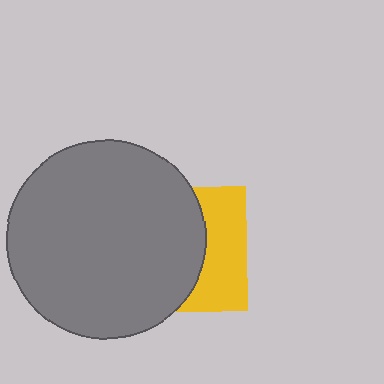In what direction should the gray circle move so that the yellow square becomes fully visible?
The gray circle should move left. That is the shortest direction to clear the overlap and leave the yellow square fully visible.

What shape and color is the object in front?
The object in front is a gray circle.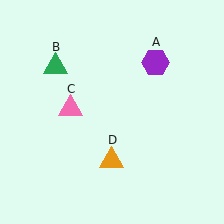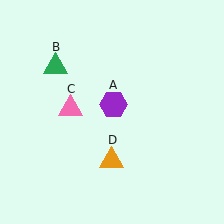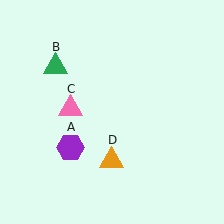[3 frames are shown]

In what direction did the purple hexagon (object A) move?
The purple hexagon (object A) moved down and to the left.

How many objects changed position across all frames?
1 object changed position: purple hexagon (object A).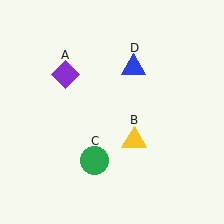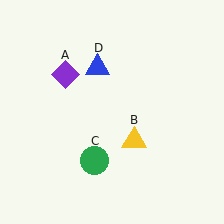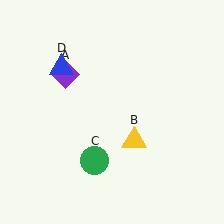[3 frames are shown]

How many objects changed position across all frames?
1 object changed position: blue triangle (object D).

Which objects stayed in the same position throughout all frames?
Purple diamond (object A) and yellow triangle (object B) and green circle (object C) remained stationary.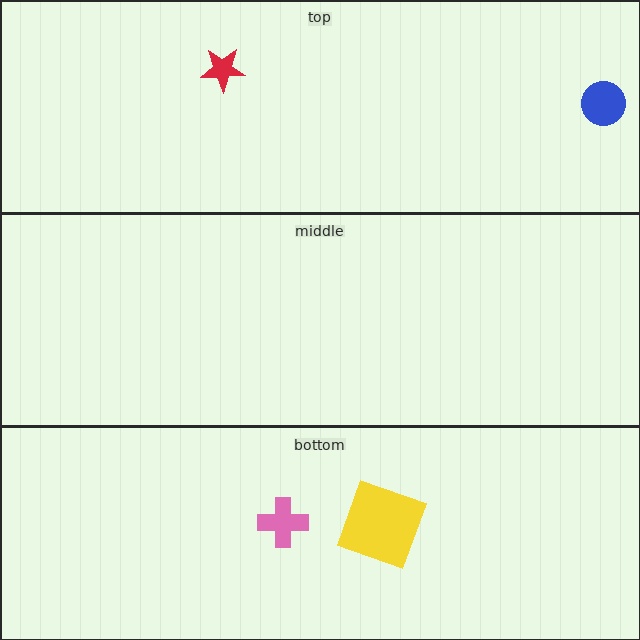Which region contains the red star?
The top region.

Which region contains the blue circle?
The top region.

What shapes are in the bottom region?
The pink cross, the yellow square.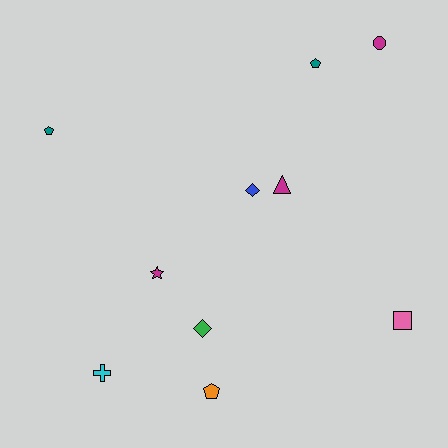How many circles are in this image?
There is 1 circle.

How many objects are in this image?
There are 10 objects.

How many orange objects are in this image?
There is 1 orange object.